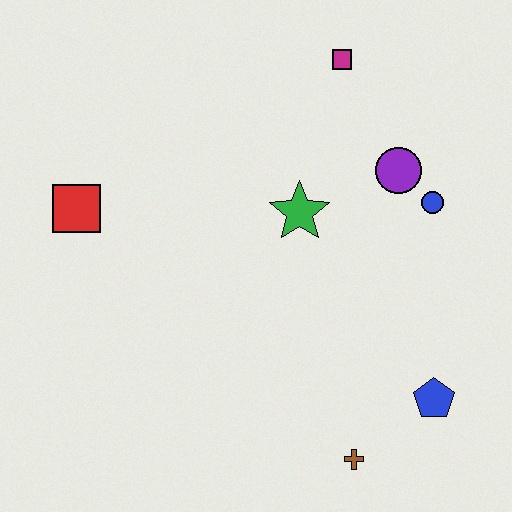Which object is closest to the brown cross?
The blue pentagon is closest to the brown cross.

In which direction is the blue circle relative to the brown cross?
The blue circle is above the brown cross.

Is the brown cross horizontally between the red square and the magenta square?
No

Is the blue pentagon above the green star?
No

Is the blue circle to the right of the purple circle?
Yes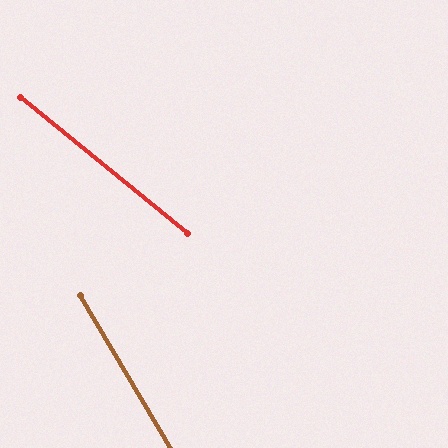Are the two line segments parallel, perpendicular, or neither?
Neither parallel nor perpendicular — they differ by about 20°.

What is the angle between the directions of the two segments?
Approximately 20 degrees.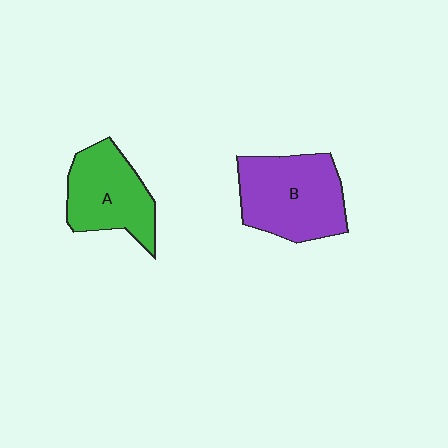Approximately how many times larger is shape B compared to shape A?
Approximately 1.2 times.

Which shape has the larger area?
Shape B (purple).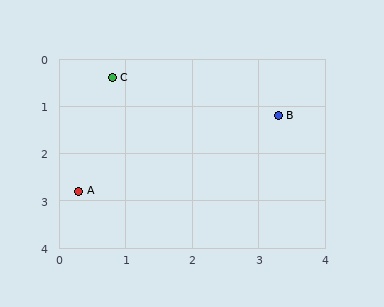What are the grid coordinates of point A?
Point A is at approximately (0.3, 2.8).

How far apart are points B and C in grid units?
Points B and C are about 2.6 grid units apart.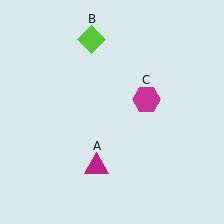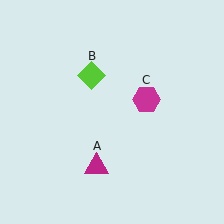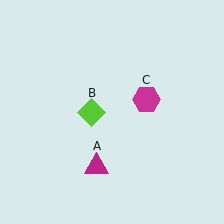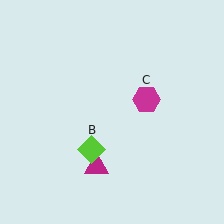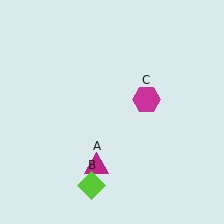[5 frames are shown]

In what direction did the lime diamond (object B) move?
The lime diamond (object B) moved down.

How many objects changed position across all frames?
1 object changed position: lime diamond (object B).